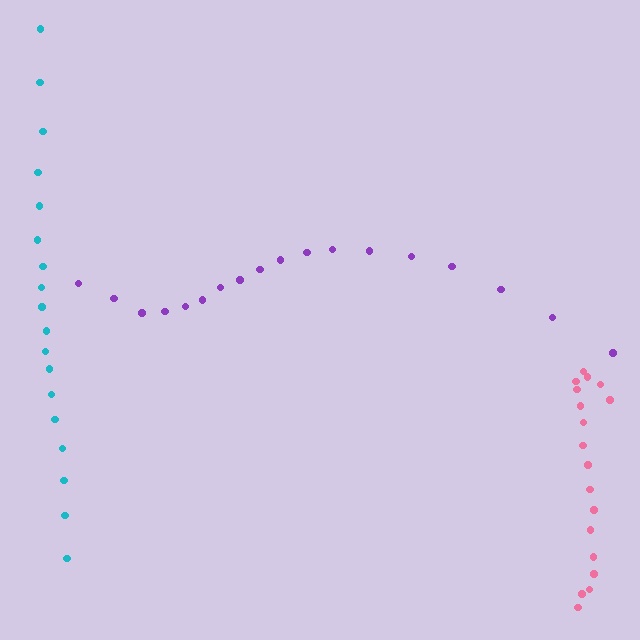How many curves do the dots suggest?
There are 3 distinct paths.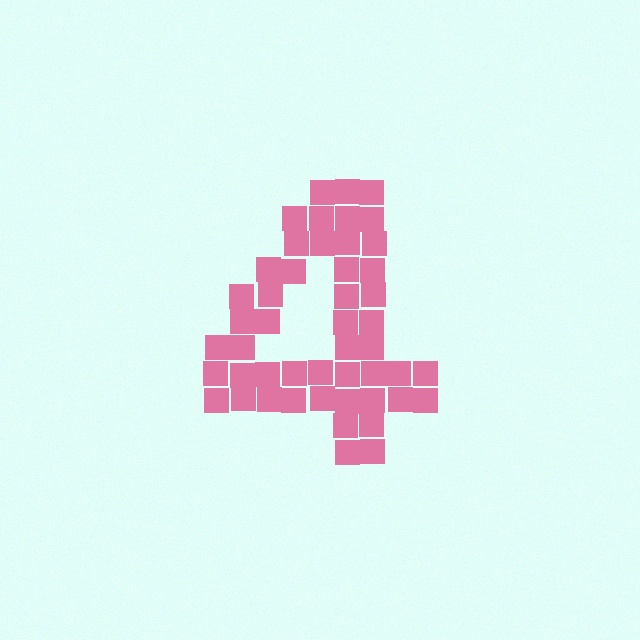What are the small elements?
The small elements are squares.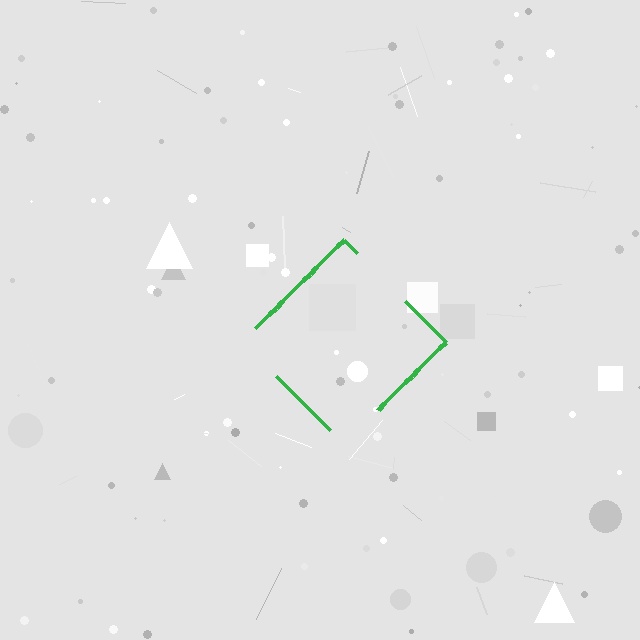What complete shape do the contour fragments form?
The contour fragments form a diamond.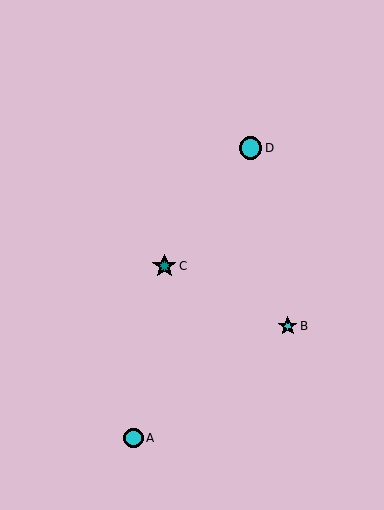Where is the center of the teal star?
The center of the teal star is at (164, 266).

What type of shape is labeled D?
Shape D is a cyan circle.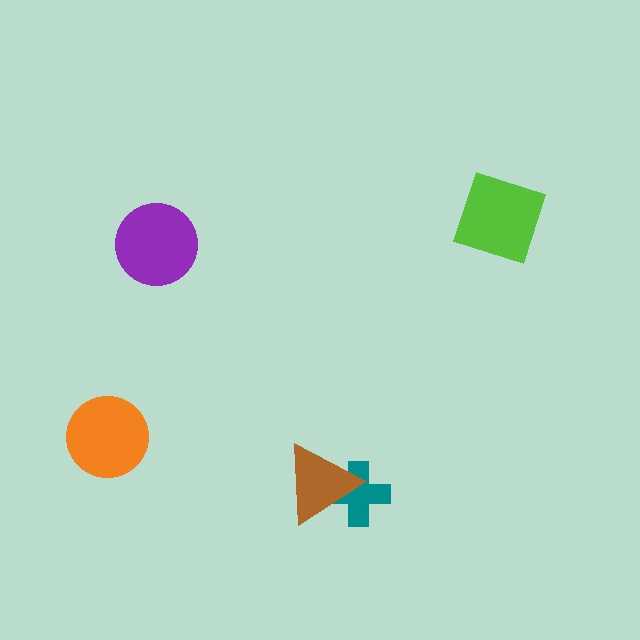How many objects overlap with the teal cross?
1 object overlaps with the teal cross.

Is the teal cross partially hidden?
Yes, it is partially covered by another shape.